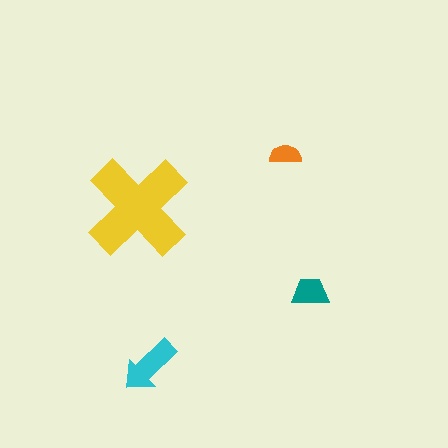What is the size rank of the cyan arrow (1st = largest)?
2nd.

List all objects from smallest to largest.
The orange semicircle, the teal trapezoid, the cyan arrow, the yellow cross.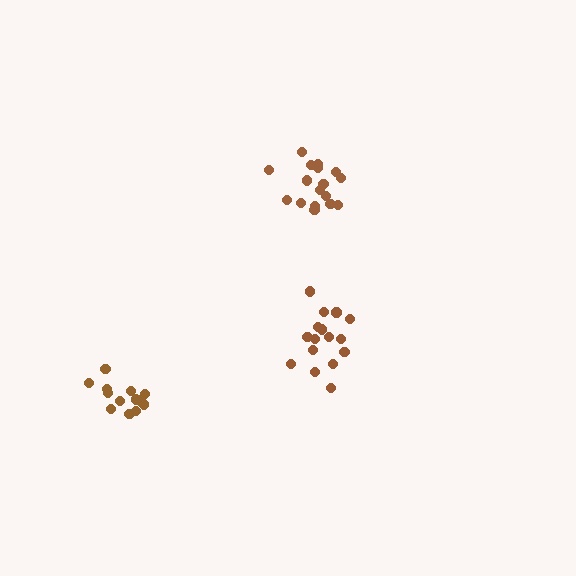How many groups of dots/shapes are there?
There are 3 groups.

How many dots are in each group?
Group 1: 14 dots, Group 2: 17 dots, Group 3: 16 dots (47 total).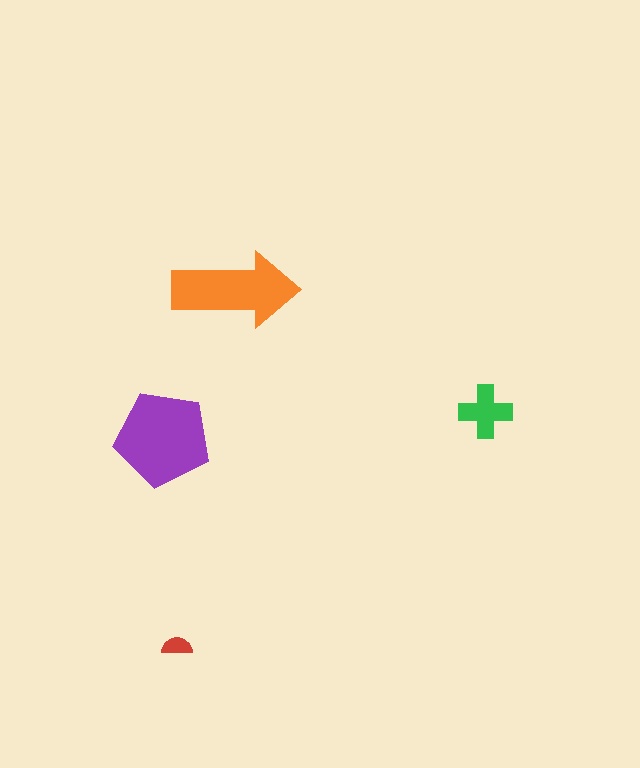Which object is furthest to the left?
The purple pentagon is leftmost.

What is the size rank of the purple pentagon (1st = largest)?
1st.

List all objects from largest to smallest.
The purple pentagon, the orange arrow, the green cross, the red semicircle.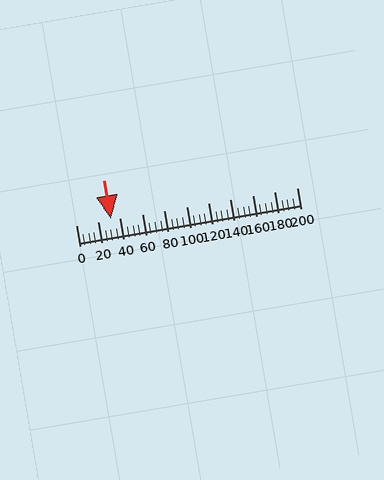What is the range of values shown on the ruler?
The ruler shows values from 0 to 200.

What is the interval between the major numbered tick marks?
The major tick marks are spaced 20 units apart.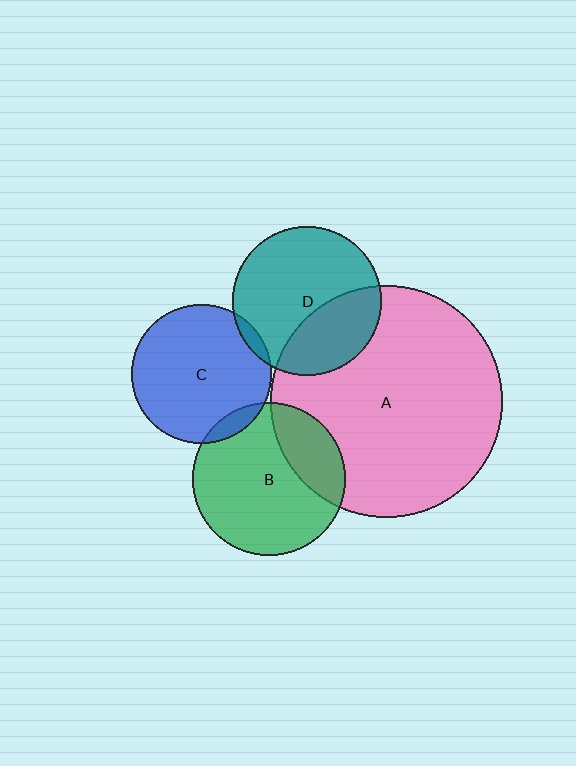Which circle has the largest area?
Circle A (pink).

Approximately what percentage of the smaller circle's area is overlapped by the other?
Approximately 5%.